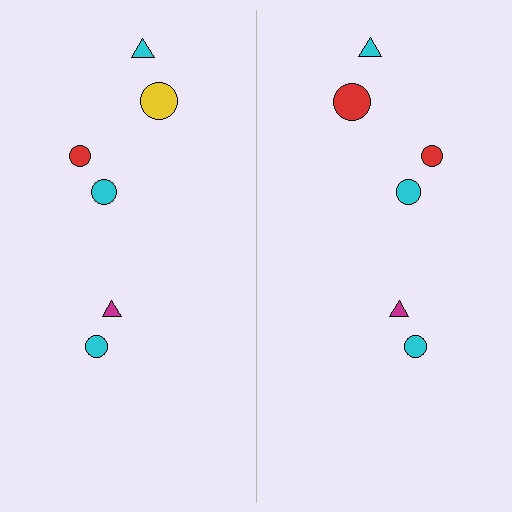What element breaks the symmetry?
The red circle on the right side breaks the symmetry — its mirror counterpart is yellow.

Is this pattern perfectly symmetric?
No, the pattern is not perfectly symmetric. The red circle on the right side breaks the symmetry — its mirror counterpart is yellow.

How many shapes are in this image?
There are 12 shapes in this image.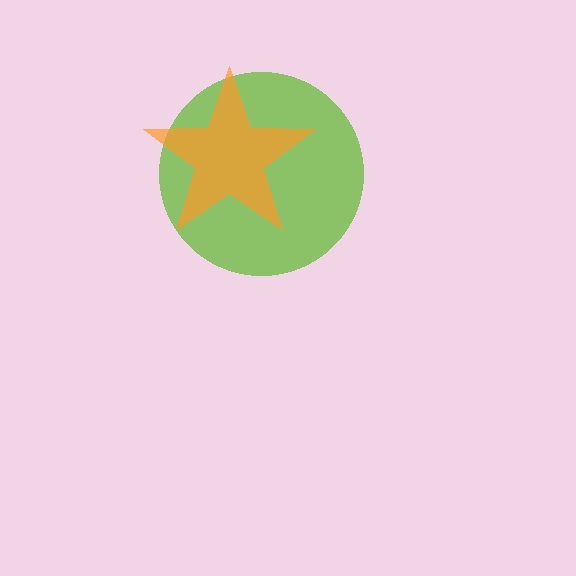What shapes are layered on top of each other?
The layered shapes are: a lime circle, an orange star.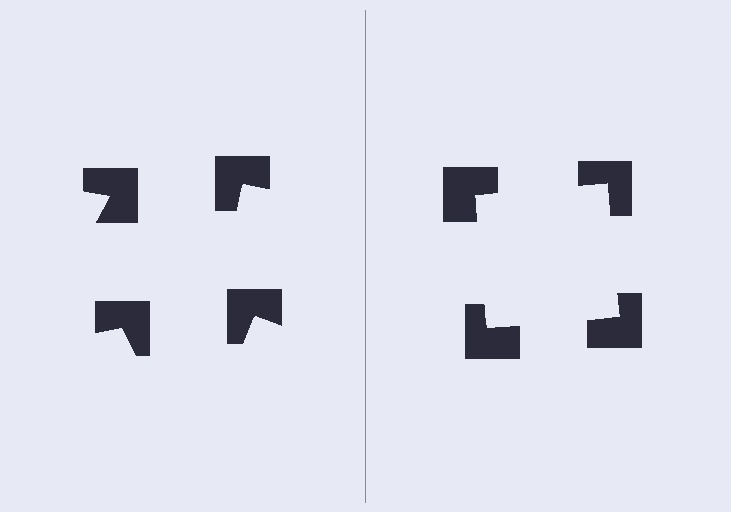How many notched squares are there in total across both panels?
8 — 4 on each side.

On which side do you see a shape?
An illusory square appears on the right side. On the left side the wedge cuts are rotated, so no coherent shape forms.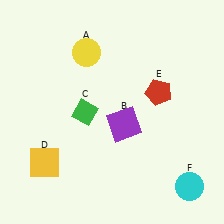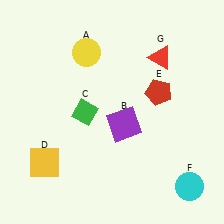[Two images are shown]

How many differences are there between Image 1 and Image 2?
There is 1 difference between the two images.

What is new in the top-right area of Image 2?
A red triangle (G) was added in the top-right area of Image 2.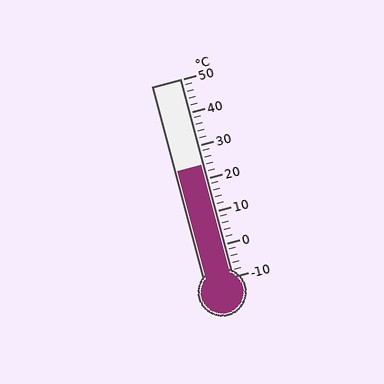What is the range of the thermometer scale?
The thermometer scale ranges from -10°C to 50°C.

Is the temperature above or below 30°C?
The temperature is below 30°C.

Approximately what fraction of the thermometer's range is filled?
The thermometer is filled to approximately 55% of its range.